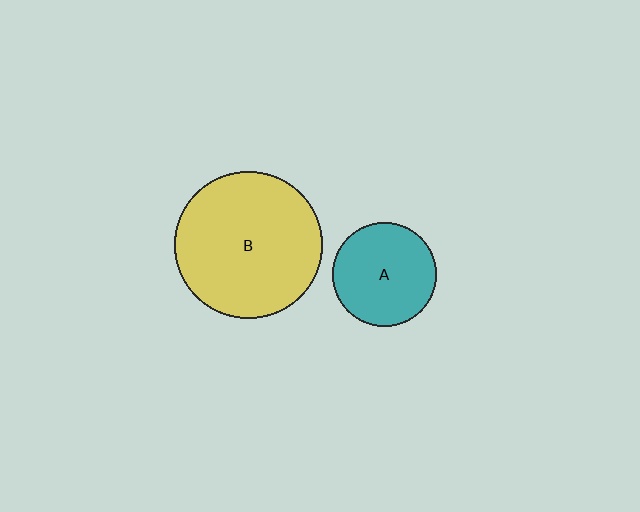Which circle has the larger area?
Circle B (yellow).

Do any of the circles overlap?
No, none of the circles overlap.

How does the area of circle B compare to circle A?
Approximately 2.0 times.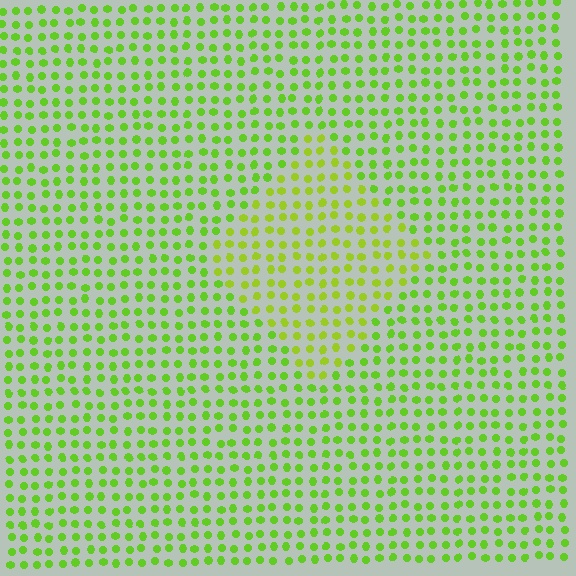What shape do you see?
I see a diamond.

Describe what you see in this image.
The image is filled with small lime elements in a uniform arrangement. A diamond-shaped region is visible where the elements are tinted to a slightly different hue, forming a subtle color boundary.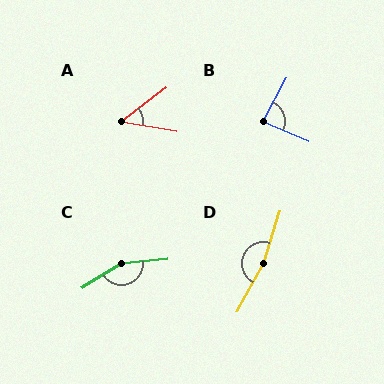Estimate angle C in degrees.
Approximately 154 degrees.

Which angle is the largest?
D, at approximately 169 degrees.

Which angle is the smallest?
A, at approximately 47 degrees.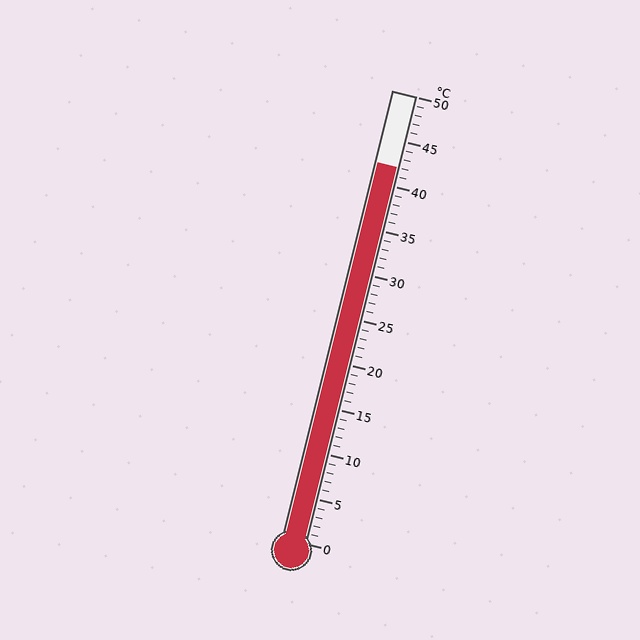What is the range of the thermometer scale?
The thermometer scale ranges from 0°C to 50°C.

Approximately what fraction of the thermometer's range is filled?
The thermometer is filled to approximately 85% of its range.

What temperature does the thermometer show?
The thermometer shows approximately 42°C.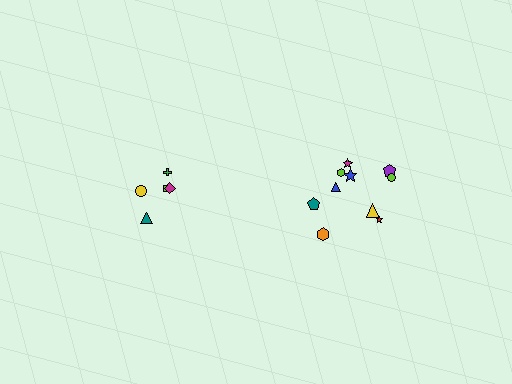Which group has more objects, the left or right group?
The right group.